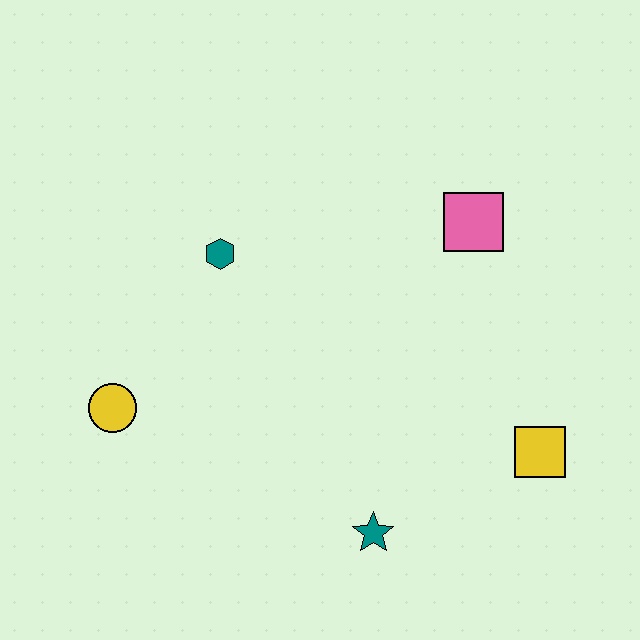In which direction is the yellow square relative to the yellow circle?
The yellow square is to the right of the yellow circle.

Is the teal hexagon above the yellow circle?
Yes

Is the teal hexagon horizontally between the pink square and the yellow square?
No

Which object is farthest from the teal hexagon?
The yellow square is farthest from the teal hexagon.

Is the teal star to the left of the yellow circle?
No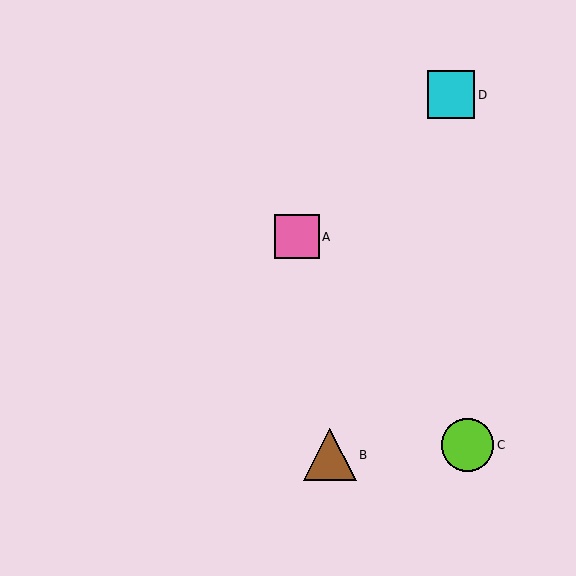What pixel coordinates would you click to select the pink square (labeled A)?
Click at (297, 237) to select the pink square A.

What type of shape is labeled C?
Shape C is a lime circle.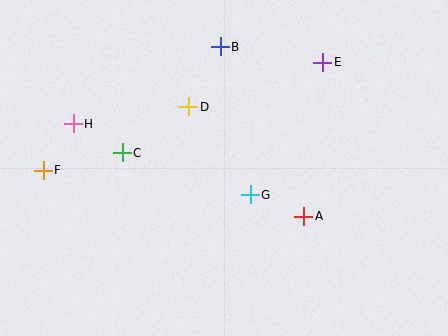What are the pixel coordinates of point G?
Point G is at (250, 195).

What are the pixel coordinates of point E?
Point E is at (323, 62).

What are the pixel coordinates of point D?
Point D is at (189, 107).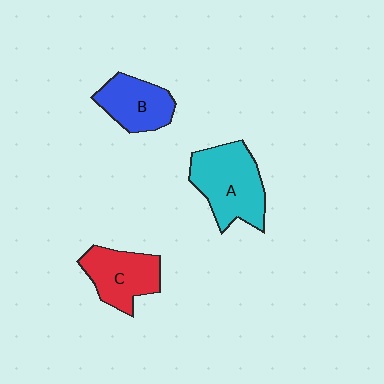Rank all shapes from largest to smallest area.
From largest to smallest: A (cyan), C (red), B (blue).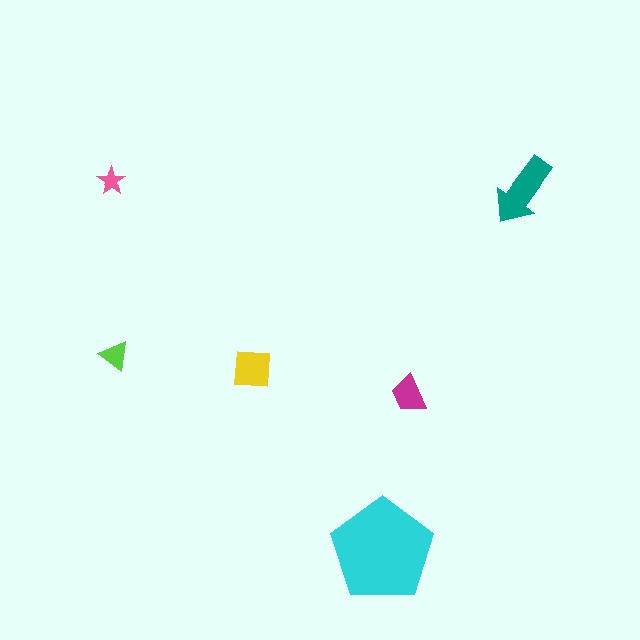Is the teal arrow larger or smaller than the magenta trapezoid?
Larger.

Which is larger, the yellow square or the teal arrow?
The teal arrow.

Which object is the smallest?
The pink star.